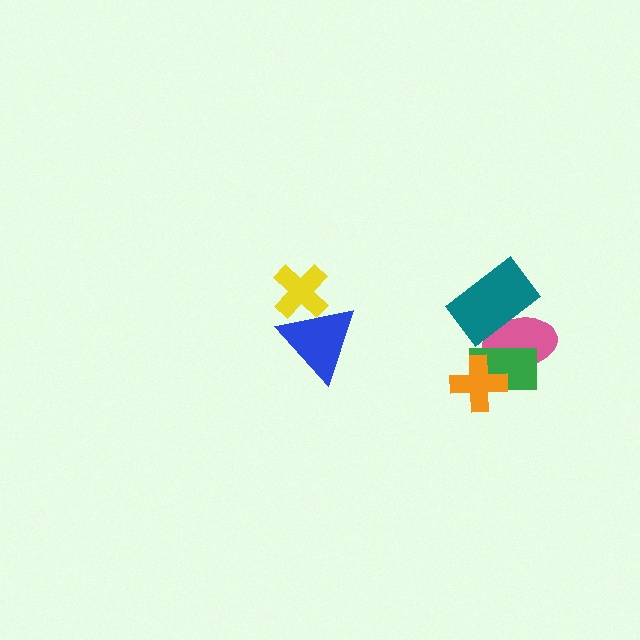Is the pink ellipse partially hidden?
Yes, it is partially covered by another shape.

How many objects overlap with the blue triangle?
1 object overlaps with the blue triangle.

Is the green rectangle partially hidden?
Yes, it is partially covered by another shape.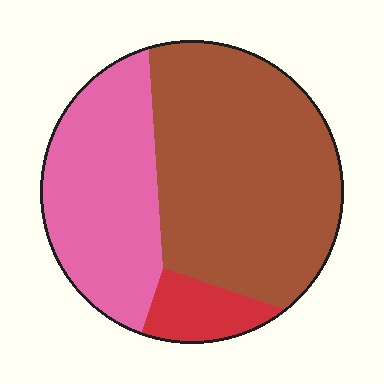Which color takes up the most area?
Brown, at roughly 55%.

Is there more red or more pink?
Pink.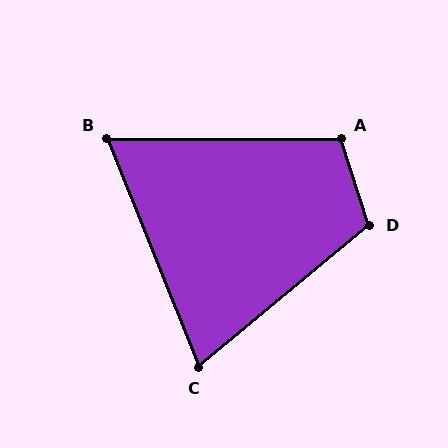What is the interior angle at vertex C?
Approximately 72 degrees (acute).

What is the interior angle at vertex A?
Approximately 108 degrees (obtuse).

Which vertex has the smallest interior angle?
B, at approximately 68 degrees.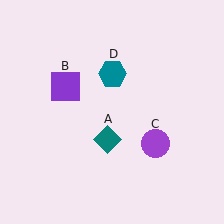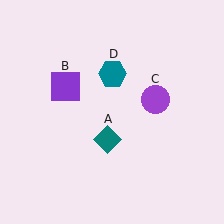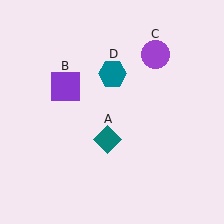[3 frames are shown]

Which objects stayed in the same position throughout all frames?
Teal diamond (object A) and purple square (object B) and teal hexagon (object D) remained stationary.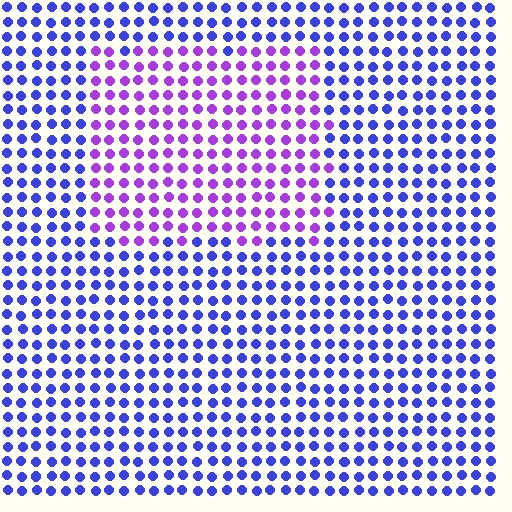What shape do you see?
I see a rectangle.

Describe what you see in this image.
The image is filled with small blue elements in a uniform arrangement. A rectangle-shaped region is visible where the elements are tinted to a slightly different hue, forming a subtle color boundary.